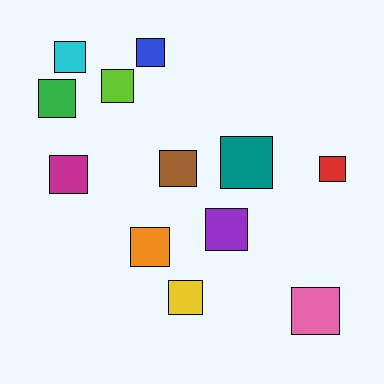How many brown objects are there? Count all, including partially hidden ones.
There is 1 brown object.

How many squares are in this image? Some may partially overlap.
There are 12 squares.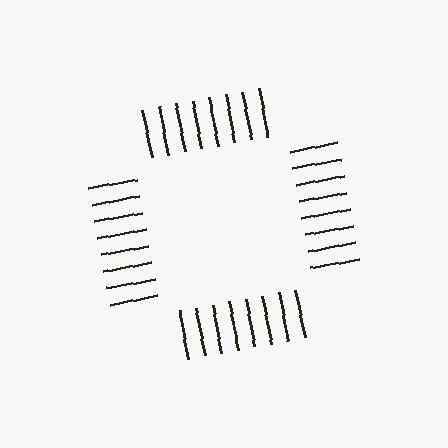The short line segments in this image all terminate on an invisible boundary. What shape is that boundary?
An illusory square — the line segments terminate on its edges but no continuous stroke is drawn.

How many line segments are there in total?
32 — 8 along each of the 4 edges.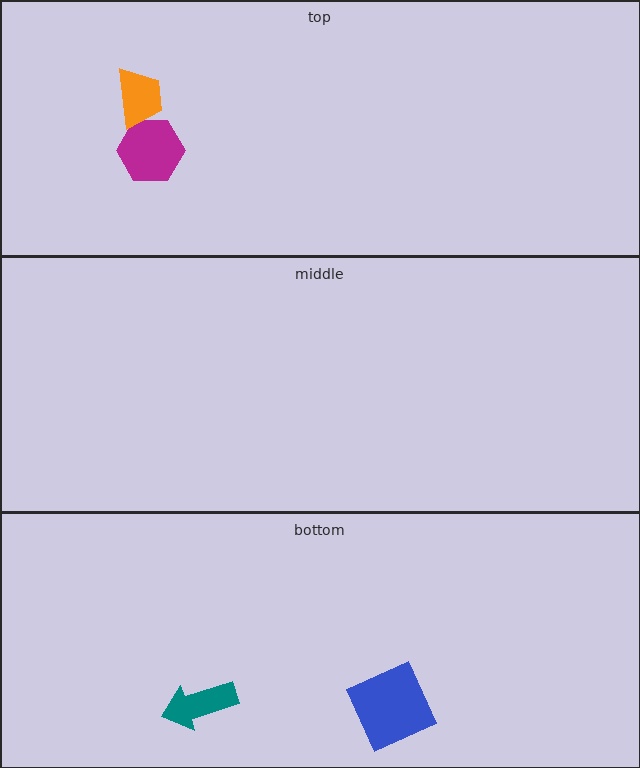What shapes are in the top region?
The magenta hexagon, the orange trapezoid.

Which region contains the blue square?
The bottom region.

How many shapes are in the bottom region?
2.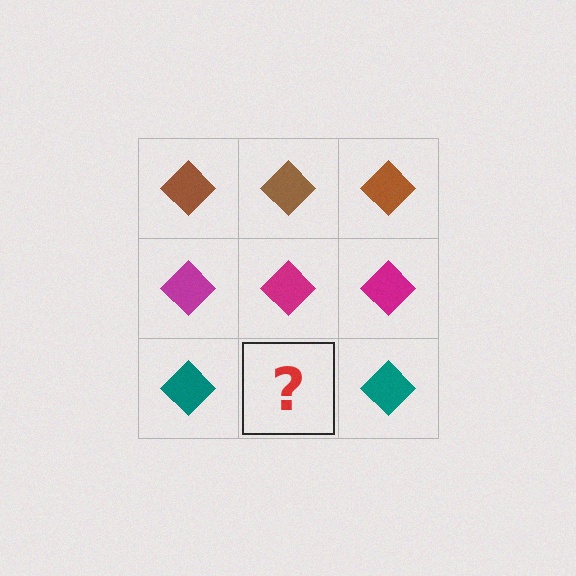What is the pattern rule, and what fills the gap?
The rule is that each row has a consistent color. The gap should be filled with a teal diamond.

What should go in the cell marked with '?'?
The missing cell should contain a teal diamond.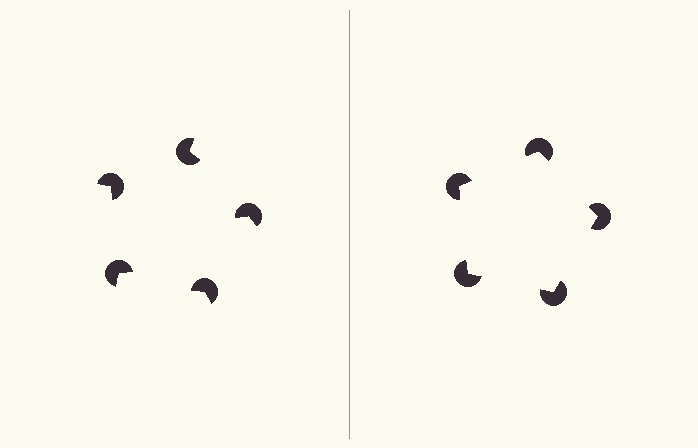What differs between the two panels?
The pac-man discs are positioned identically on both sides; only the wedge orientations differ. On the right they align to a pentagon; on the left they are misaligned.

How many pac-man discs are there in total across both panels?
10 — 5 on each side.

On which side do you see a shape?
An illusory pentagon appears on the right side. On the left side the wedge cuts are rotated, so no coherent shape forms.